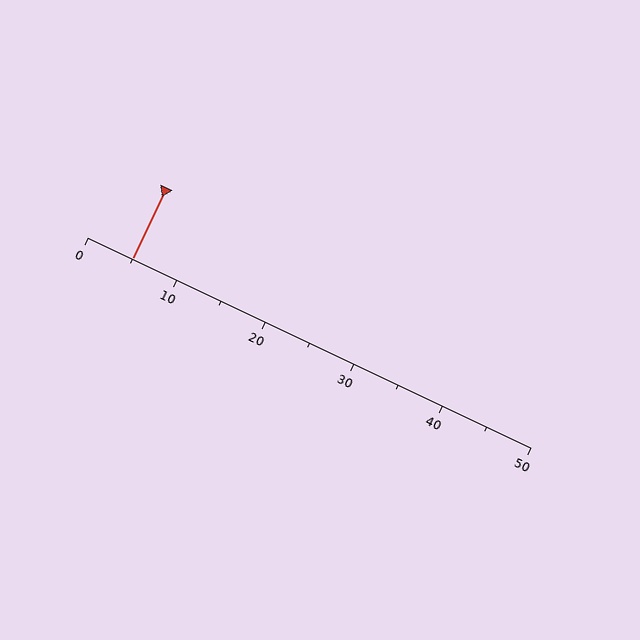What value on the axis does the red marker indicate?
The marker indicates approximately 5.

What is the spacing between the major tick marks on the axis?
The major ticks are spaced 10 apart.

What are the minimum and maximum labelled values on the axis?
The axis runs from 0 to 50.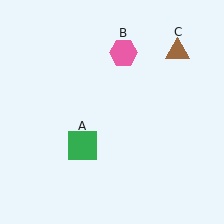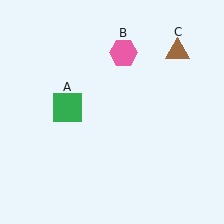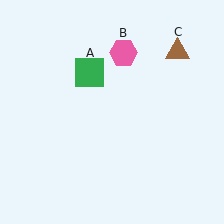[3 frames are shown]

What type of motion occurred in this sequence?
The green square (object A) rotated clockwise around the center of the scene.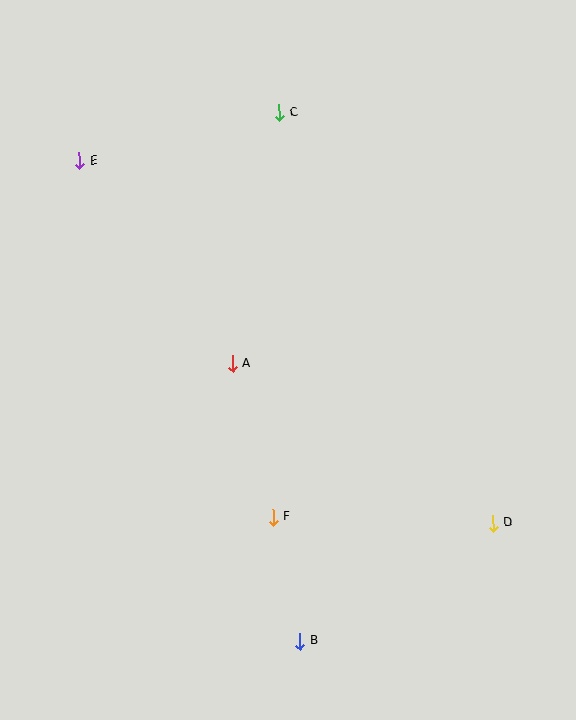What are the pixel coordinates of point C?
Point C is at (279, 113).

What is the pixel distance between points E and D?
The distance between E and D is 549 pixels.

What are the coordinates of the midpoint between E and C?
The midpoint between E and C is at (180, 137).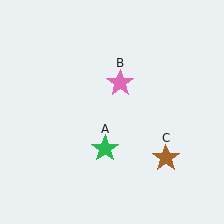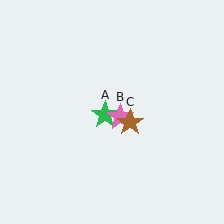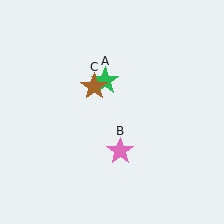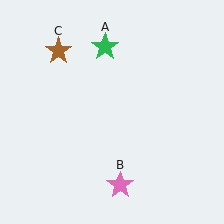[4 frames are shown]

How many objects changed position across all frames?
3 objects changed position: green star (object A), pink star (object B), brown star (object C).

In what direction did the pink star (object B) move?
The pink star (object B) moved down.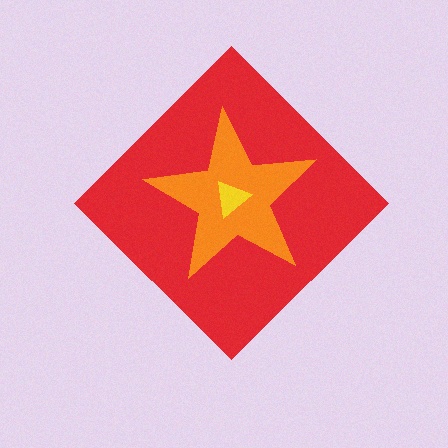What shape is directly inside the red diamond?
The orange star.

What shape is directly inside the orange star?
The yellow triangle.